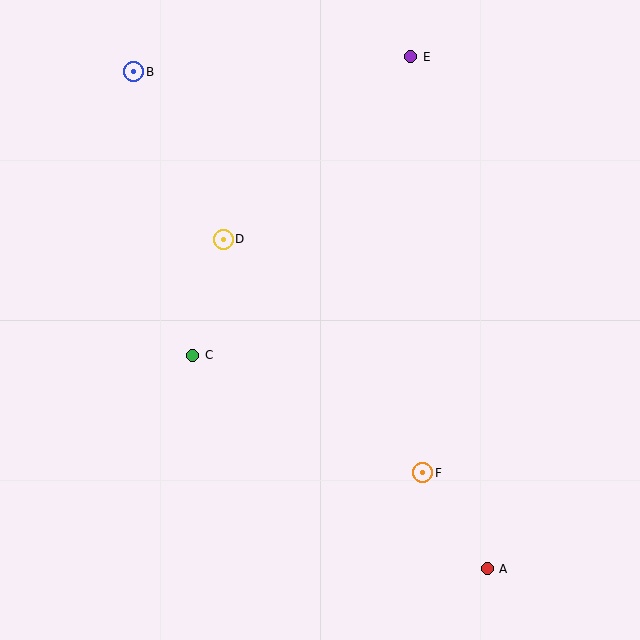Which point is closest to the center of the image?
Point D at (223, 239) is closest to the center.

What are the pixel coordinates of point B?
Point B is at (134, 72).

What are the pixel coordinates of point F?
Point F is at (423, 473).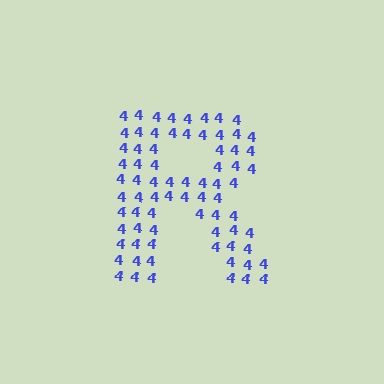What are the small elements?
The small elements are digit 4's.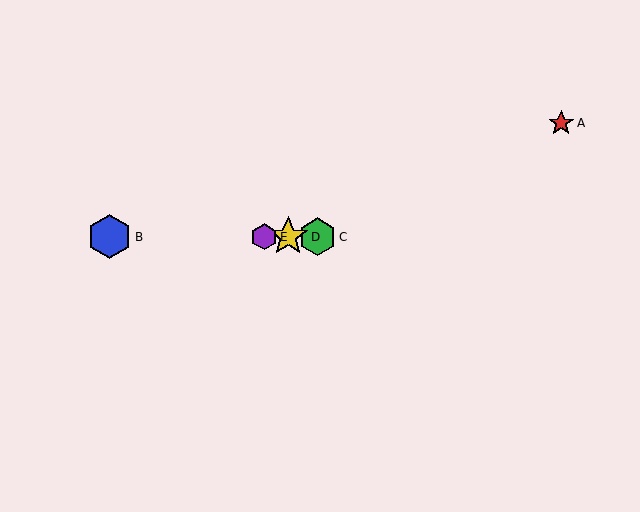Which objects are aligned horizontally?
Objects B, C, D, E are aligned horizontally.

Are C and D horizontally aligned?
Yes, both are at y≈237.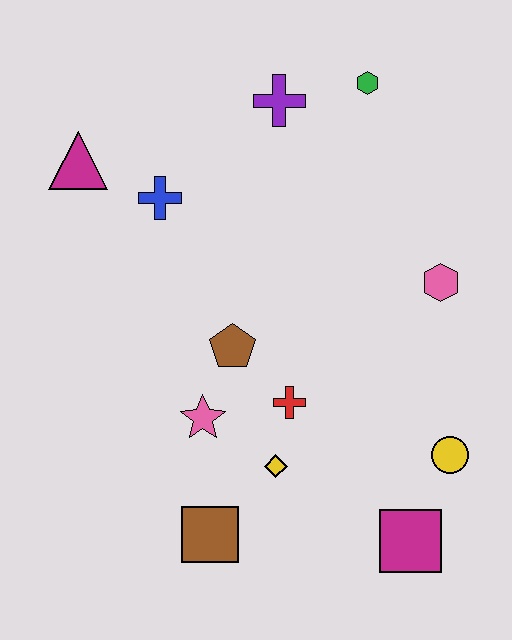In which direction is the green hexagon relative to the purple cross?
The green hexagon is to the right of the purple cross.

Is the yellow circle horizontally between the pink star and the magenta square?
No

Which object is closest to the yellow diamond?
The red cross is closest to the yellow diamond.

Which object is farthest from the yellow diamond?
The green hexagon is farthest from the yellow diamond.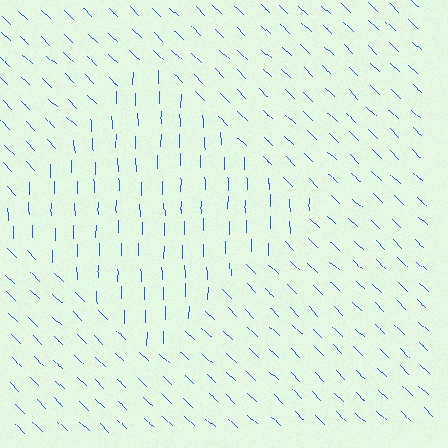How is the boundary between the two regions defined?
The boundary is defined purely by a change in line orientation (approximately 45 degrees difference). All lines are the same color and thickness.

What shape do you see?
I see a diamond.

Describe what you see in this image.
The image is filled with small blue line segments. A diamond region in the image has lines oriented differently from the surrounding lines, creating a visible texture boundary.